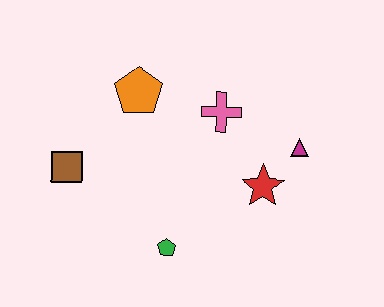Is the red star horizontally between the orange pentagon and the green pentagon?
No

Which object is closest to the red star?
The magenta triangle is closest to the red star.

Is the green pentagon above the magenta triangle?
No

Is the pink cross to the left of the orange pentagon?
No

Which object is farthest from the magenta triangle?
The brown square is farthest from the magenta triangle.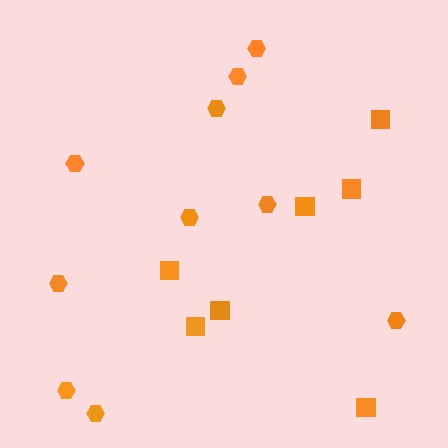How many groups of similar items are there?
There are 2 groups: one group of squares (7) and one group of hexagons (10).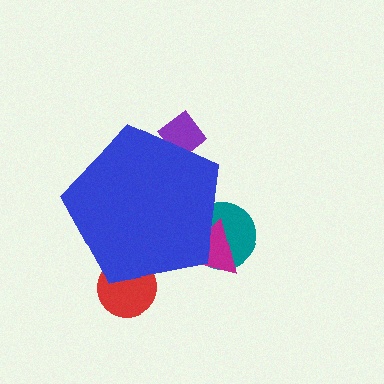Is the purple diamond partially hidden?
Yes, the purple diamond is partially hidden behind the blue pentagon.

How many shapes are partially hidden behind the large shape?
4 shapes are partially hidden.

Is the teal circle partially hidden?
Yes, the teal circle is partially hidden behind the blue pentagon.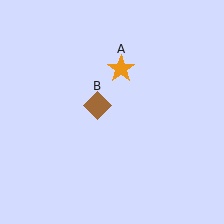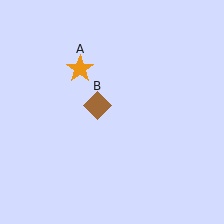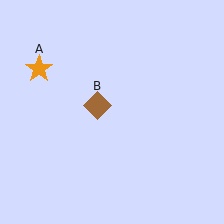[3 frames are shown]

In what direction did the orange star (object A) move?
The orange star (object A) moved left.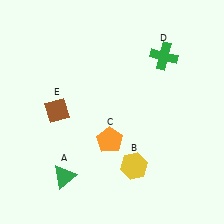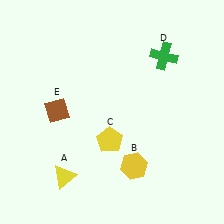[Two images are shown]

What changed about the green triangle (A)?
In Image 1, A is green. In Image 2, it changed to yellow.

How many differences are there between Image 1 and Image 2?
There are 2 differences between the two images.